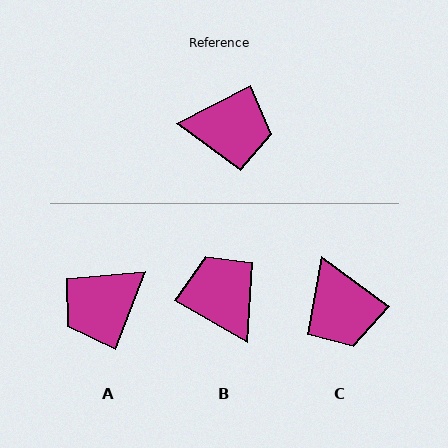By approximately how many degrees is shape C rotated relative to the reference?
Approximately 64 degrees clockwise.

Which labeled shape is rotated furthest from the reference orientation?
A, about 138 degrees away.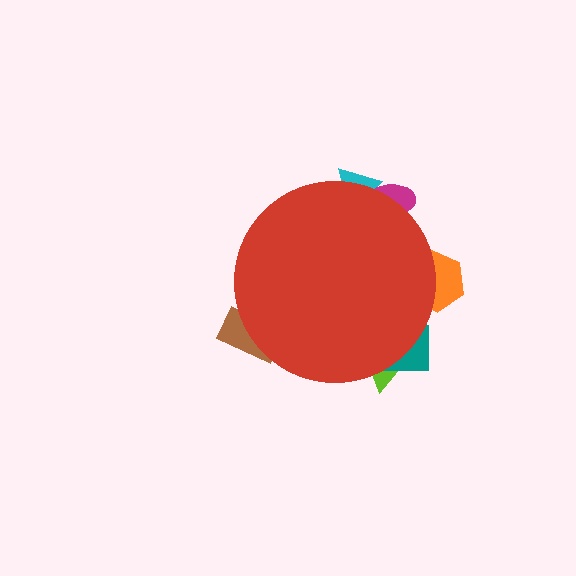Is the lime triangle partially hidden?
Yes, the lime triangle is partially hidden behind the red circle.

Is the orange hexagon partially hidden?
Yes, the orange hexagon is partially hidden behind the red circle.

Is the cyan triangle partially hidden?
Yes, the cyan triangle is partially hidden behind the red circle.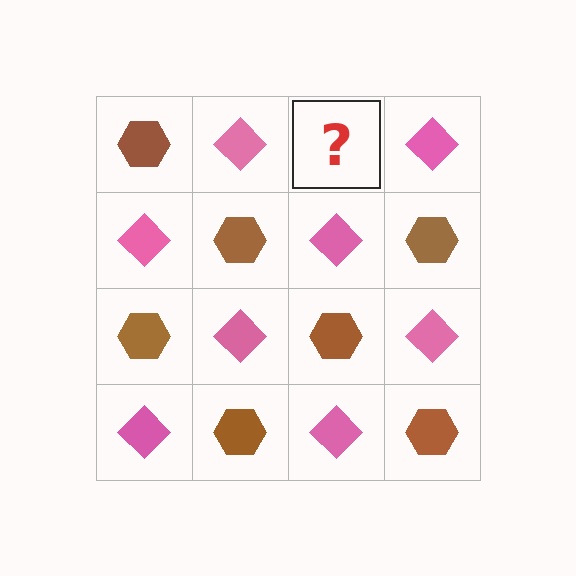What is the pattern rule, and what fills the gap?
The rule is that it alternates brown hexagon and pink diamond in a checkerboard pattern. The gap should be filled with a brown hexagon.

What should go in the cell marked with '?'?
The missing cell should contain a brown hexagon.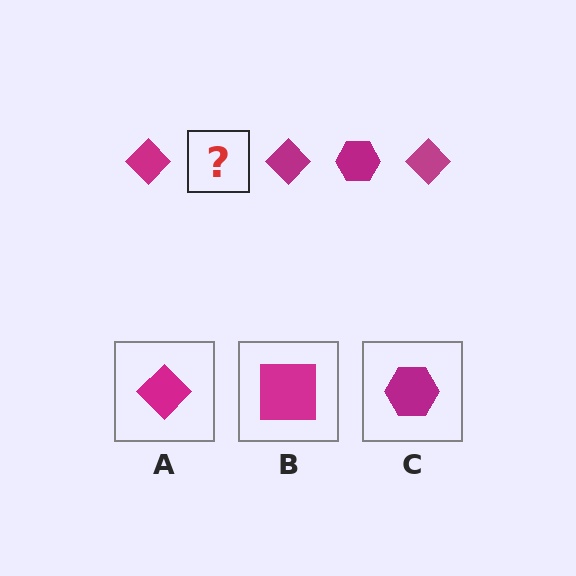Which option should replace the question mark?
Option C.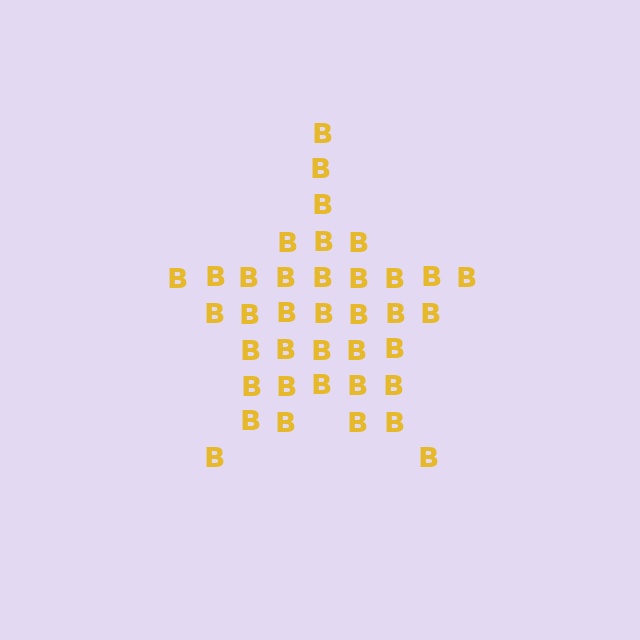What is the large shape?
The large shape is a star.